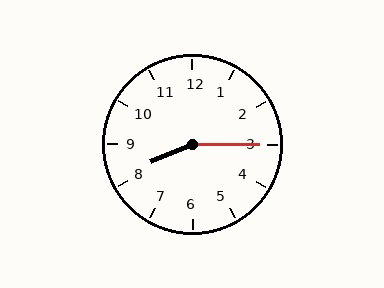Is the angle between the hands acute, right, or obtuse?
It is obtuse.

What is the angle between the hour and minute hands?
Approximately 158 degrees.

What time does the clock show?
8:15.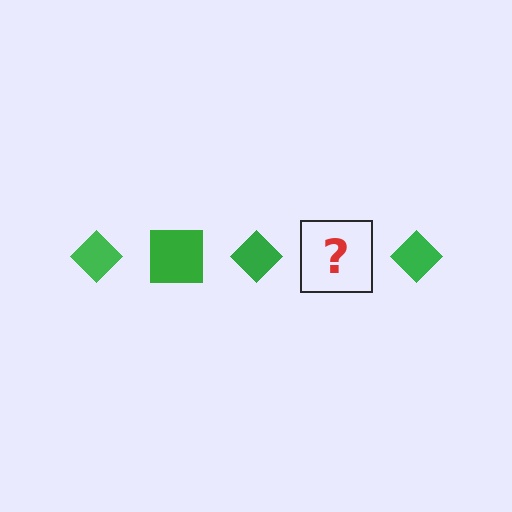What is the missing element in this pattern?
The missing element is a green square.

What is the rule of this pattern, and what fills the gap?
The rule is that the pattern cycles through diamond, square shapes in green. The gap should be filled with a green square.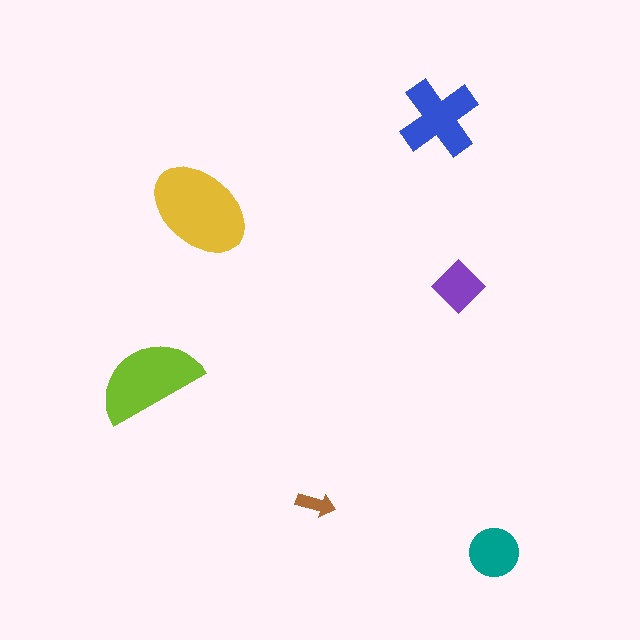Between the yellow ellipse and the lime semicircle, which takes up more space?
The yellow ellipse.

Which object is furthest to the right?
The teal circle is rightmost.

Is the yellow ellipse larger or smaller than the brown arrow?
Larger.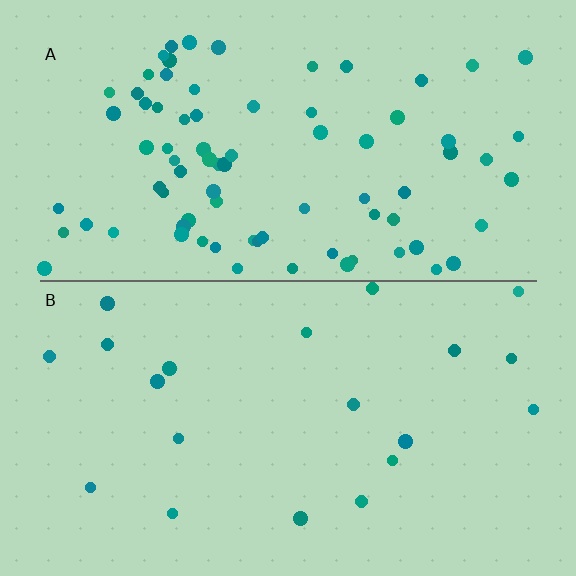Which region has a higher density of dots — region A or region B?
A (the top).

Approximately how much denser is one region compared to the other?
Approximately 4.0× — region A over region B.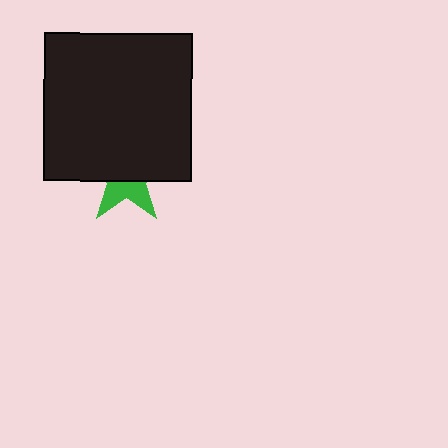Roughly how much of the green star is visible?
A small part of it is visible (roughly 40%).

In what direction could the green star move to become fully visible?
The green star could move down. That would shift it out from behind the black square entirely.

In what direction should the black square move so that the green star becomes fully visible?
The black square should move up. That is the shortest direction to clear the overlap and leave the green star fully visible.